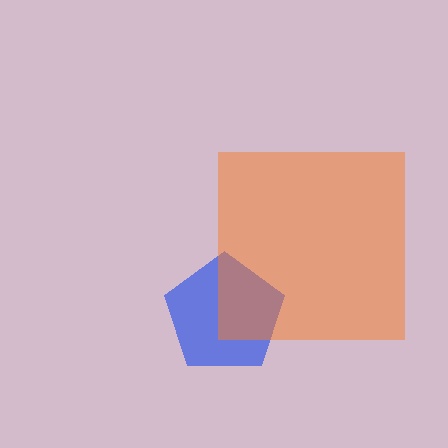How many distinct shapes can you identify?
There are 2 distinct shapes: a blue pentagon, an orange square.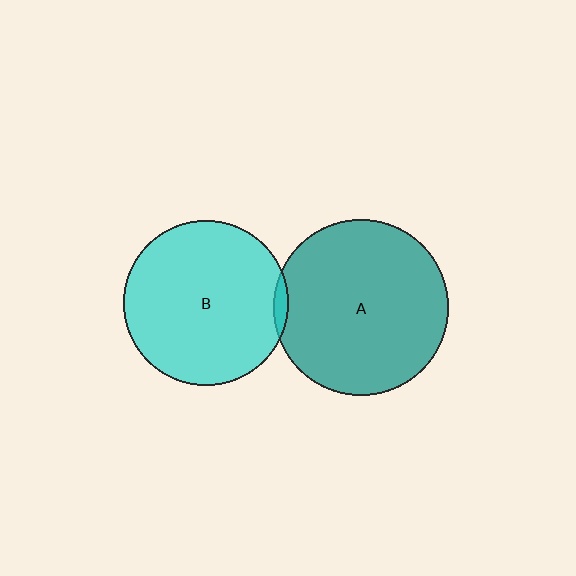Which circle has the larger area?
Circle A (teal).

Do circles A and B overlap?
Yes.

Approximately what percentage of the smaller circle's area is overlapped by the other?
Approximately 5%.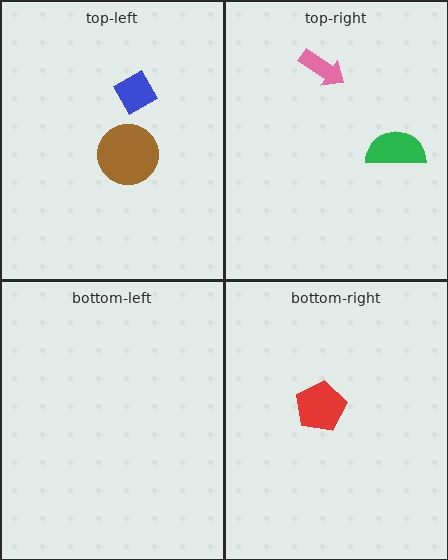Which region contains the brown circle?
The top-left region.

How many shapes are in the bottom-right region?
1.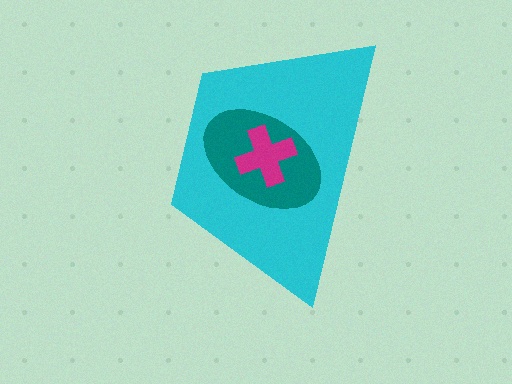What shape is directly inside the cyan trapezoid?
The teal ellipse.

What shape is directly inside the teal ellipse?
The magenta cross.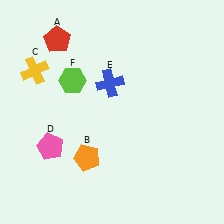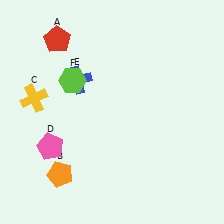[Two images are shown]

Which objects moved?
The objects that moved are: the orange pentagon (B), the yellow cross (C), the blue cross (E).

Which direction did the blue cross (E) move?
The blue cross (E) moved left.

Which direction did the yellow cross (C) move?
The yellow cross (C) moved down.